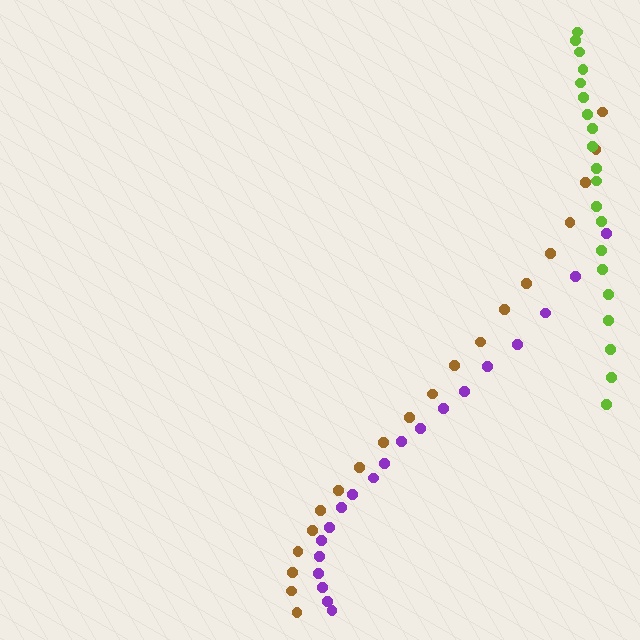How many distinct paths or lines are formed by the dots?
There are 3 distinct paths.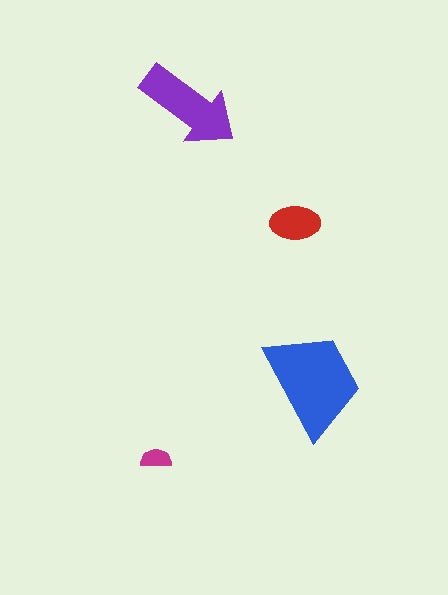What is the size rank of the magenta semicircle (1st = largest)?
4th.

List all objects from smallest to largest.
The magenta semicircle, the red ellipse, the purple arrow, the blue trapezoid.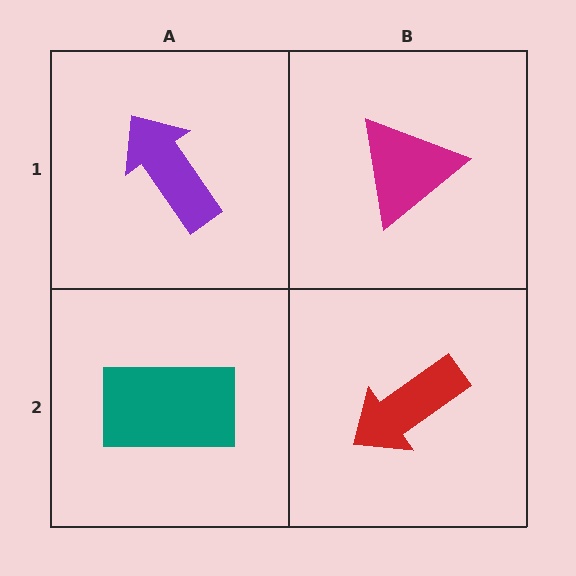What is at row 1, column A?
A purple arrow.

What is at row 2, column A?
A teal rectangle.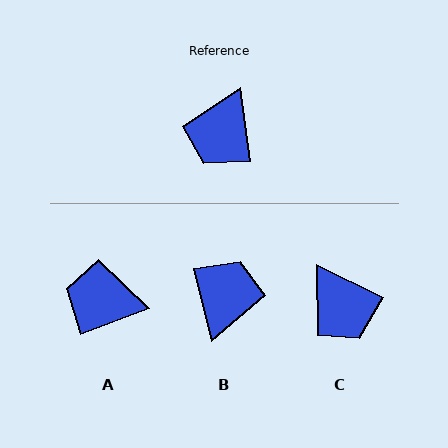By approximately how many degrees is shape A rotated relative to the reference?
Approximately 77 degrees clockwise.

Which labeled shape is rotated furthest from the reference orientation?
B, about 174 degrees away.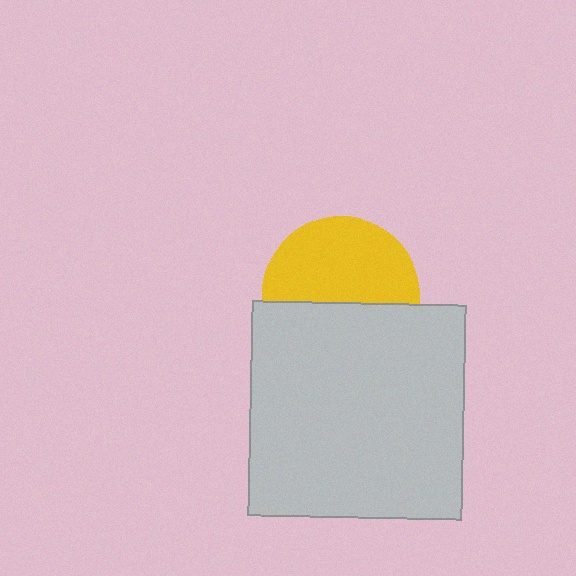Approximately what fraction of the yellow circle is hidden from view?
Roughly 44% of the yellow circle is hidden behind the light gray square.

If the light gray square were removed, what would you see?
You would see the complete yellow circle.